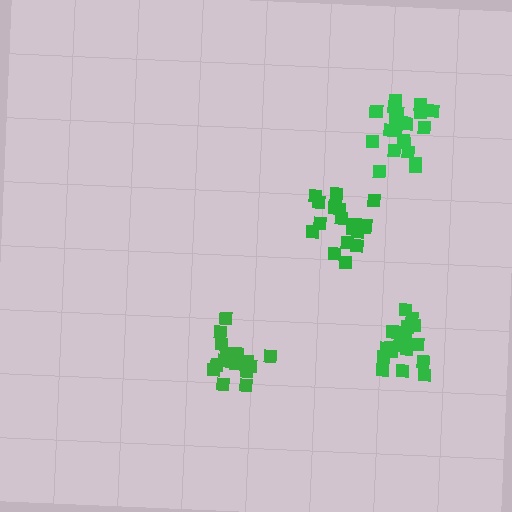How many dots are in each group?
Group 1: 19 dots, Group 2: 17 dots, Group 3: 19 dots, Group 4: 21 dots (76 total).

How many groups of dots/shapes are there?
There are 4 groups.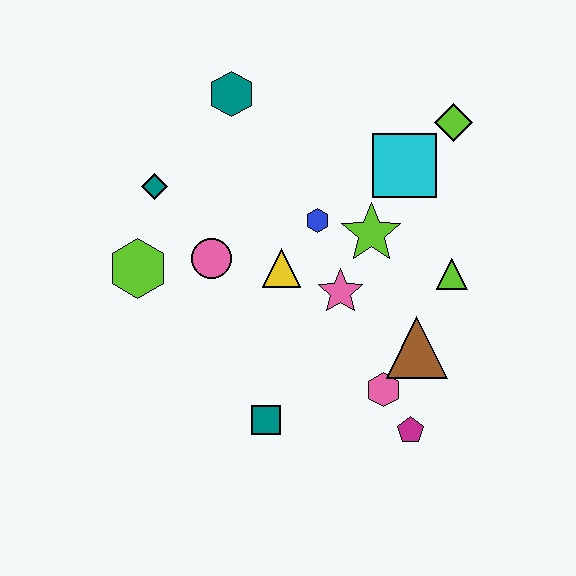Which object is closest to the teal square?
The pink hexagon is closest to the teal square.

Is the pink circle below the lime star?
Yes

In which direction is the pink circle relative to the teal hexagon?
The pink circle is below the teal hexagon.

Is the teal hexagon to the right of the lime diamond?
No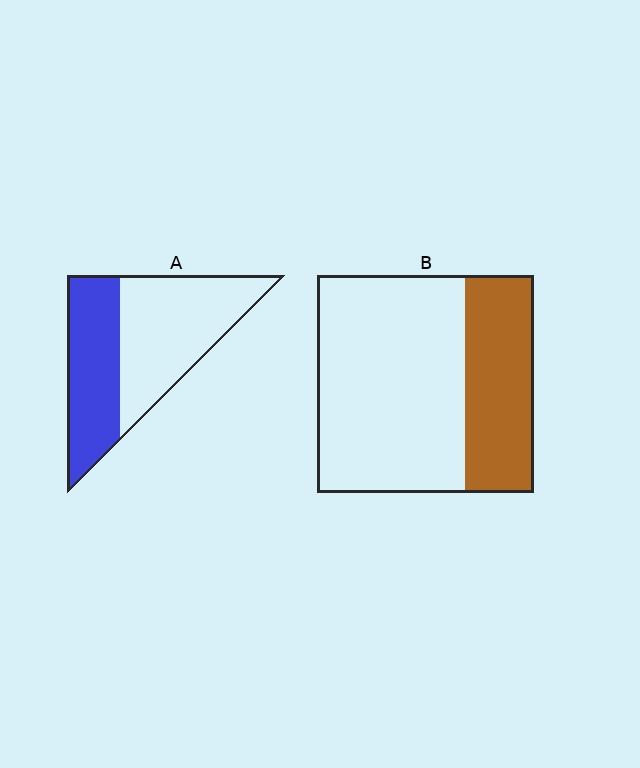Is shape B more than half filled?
No.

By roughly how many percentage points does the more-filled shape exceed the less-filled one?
By roughly 10 percentage points (A over B).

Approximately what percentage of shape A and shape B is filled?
A is approximately 45% and B is approximately 30%.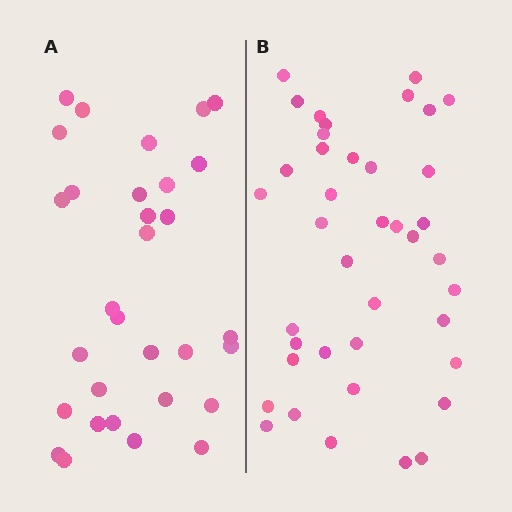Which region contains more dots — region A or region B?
Region B (the right region) has more dots.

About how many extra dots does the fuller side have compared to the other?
Region B has roughly 8 or so more dots than region A.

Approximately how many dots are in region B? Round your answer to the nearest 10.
About 40 dots.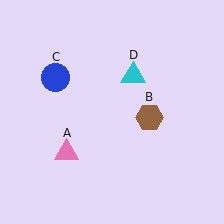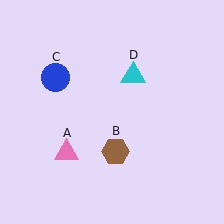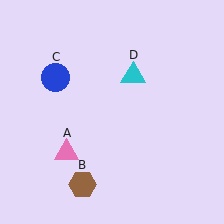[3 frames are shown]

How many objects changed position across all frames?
1 object changed position: brown hexagon (object B).